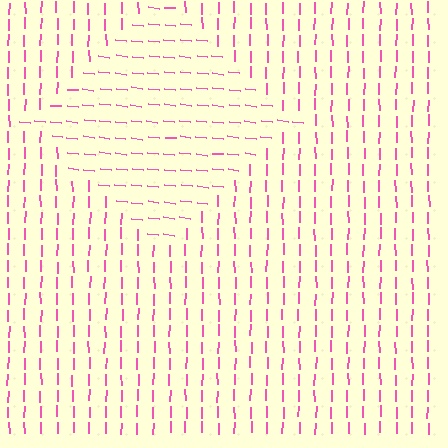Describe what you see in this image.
The image is filled with small pink line segments. A diamond region in the image has lines oriented differently from the surrounding lines, creating a visible texture boundary.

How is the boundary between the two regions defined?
The boundary is defined purely by a change in line orientation (approximately 84 degrees difference). All lines are the same color and thickness.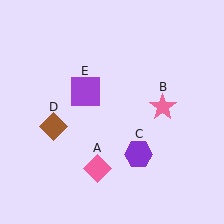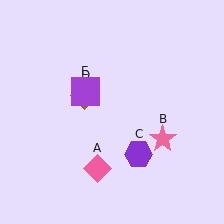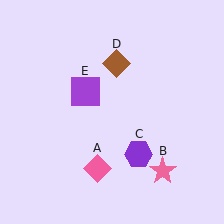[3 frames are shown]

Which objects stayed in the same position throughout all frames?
Pink diamond (object A) and purple hexagon (object C) and purple square (object E) remained stationary.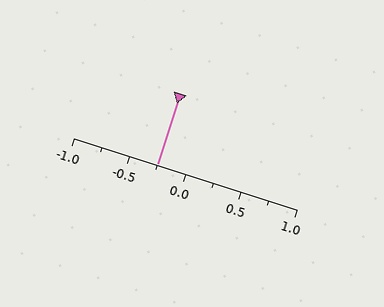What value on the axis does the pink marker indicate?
The marker indicates approximately -0.25.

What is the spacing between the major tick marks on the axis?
The major ticks are spaced 0.5 apart.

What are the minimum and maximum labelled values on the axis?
The axis runs from -1.0 to 1.0.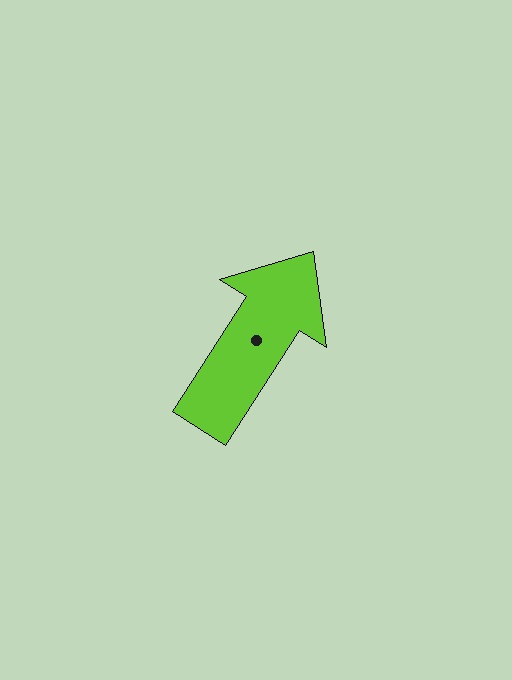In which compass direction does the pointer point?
Northeast.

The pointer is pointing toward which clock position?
Roughly 1 o'clock.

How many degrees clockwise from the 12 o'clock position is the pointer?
Approximately 33 degrees.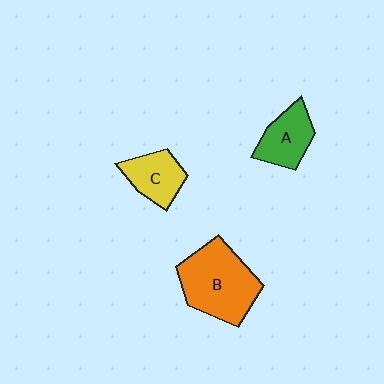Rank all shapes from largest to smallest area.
From largest to smallest: B (orange), A (green), C (yellow).